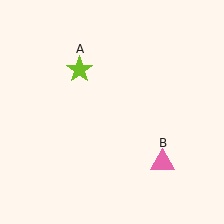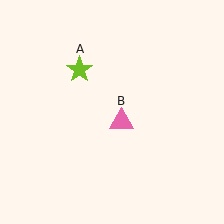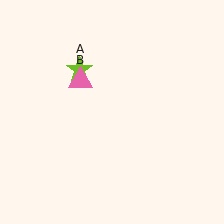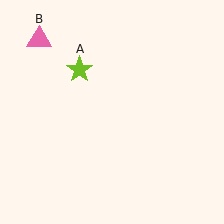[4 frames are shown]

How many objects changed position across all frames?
1 object changed position: pink triangle (object B).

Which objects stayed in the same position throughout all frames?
Lime star (object A) remained stationary.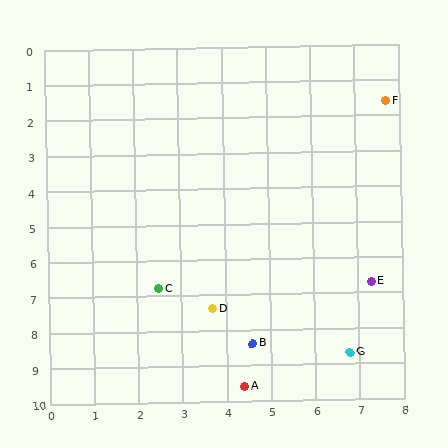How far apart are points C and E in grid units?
Points C and E are about 4.8 grid units apart.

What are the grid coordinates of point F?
Point F is at approximately (7.7, 1.6).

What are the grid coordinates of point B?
Point B is at approximately (4.6, 8.4).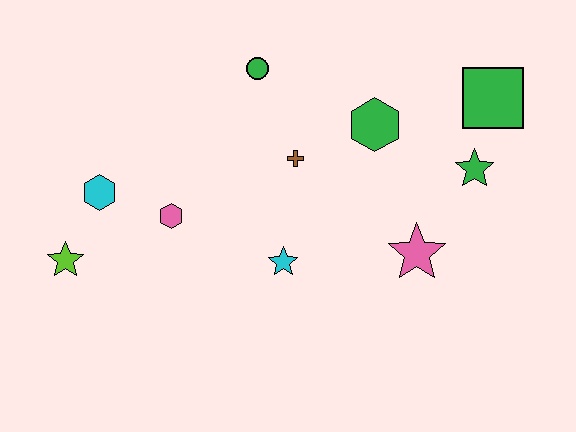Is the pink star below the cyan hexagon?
Yes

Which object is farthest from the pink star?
The lime star is farthest from the pink star.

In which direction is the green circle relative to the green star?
The green circle is to the left of the green star.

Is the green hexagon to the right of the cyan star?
Yes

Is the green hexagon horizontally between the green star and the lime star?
Yes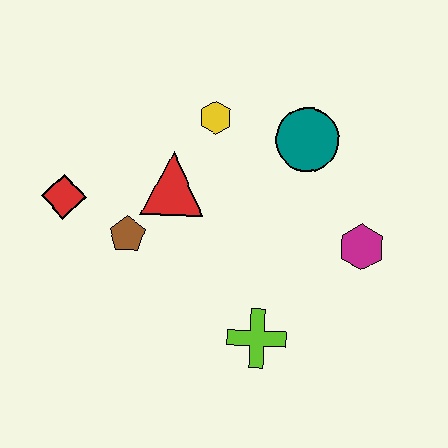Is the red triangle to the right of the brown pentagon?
Yes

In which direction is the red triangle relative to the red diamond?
The red triangle is to the right of the red diamond.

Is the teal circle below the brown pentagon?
No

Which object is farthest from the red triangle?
The magenta hexagon is farthest from the red triangle.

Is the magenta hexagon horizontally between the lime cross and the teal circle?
No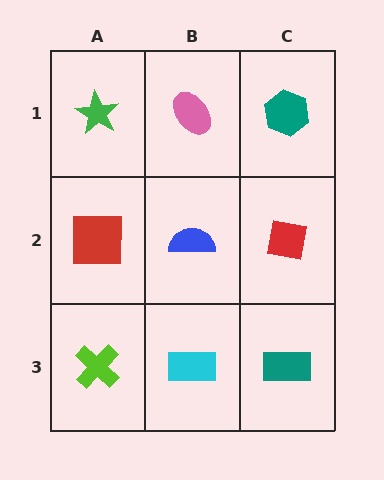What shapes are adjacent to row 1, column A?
A red square (row 2, column A), a pink ellipse (row 1, column B).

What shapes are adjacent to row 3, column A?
A red square (row 2, column A), a cyan rectangle (row 3, column B).